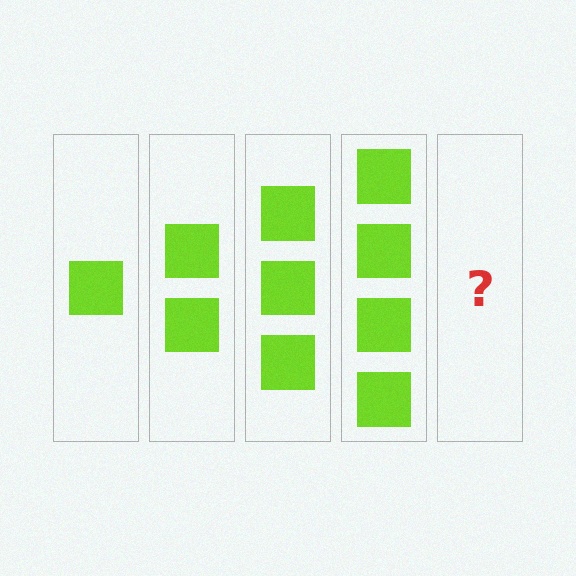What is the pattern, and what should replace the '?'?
The pattern is that each step adds one more square. The '?' should be 5 squares.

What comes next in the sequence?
The next element should be 5 squares.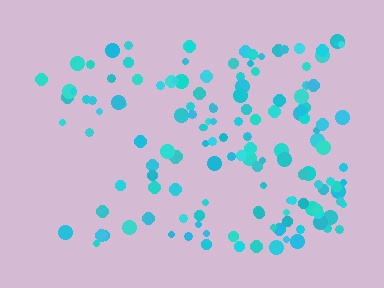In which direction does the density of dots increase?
From left to right, with the right side densest.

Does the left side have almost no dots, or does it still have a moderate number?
Still a moderate number, just noticeably fewer than the right.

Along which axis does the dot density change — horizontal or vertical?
Horizontal.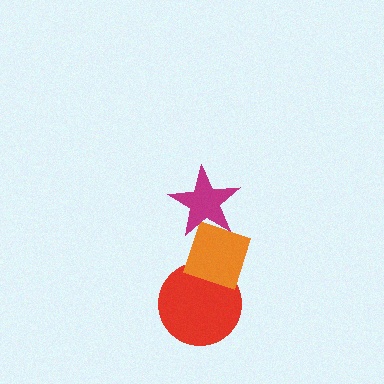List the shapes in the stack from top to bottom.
From top to bottom: the magenta star, the orange diamond, the red circle.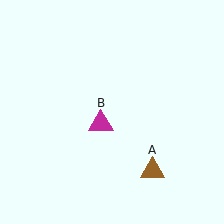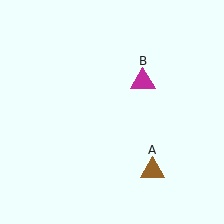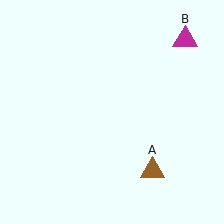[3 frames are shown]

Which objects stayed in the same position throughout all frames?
Brown triangle (object A) remained stationary.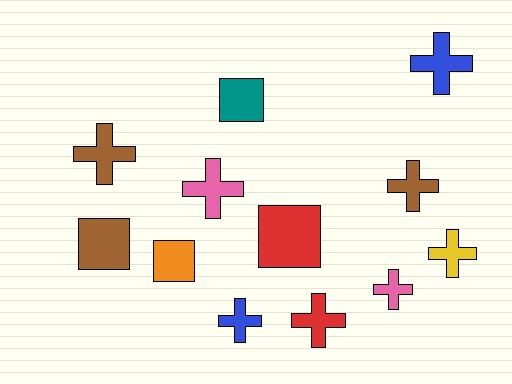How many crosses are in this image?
There are 8 crosses.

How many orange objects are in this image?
There is 1 orange object.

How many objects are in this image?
There are 12 objects.